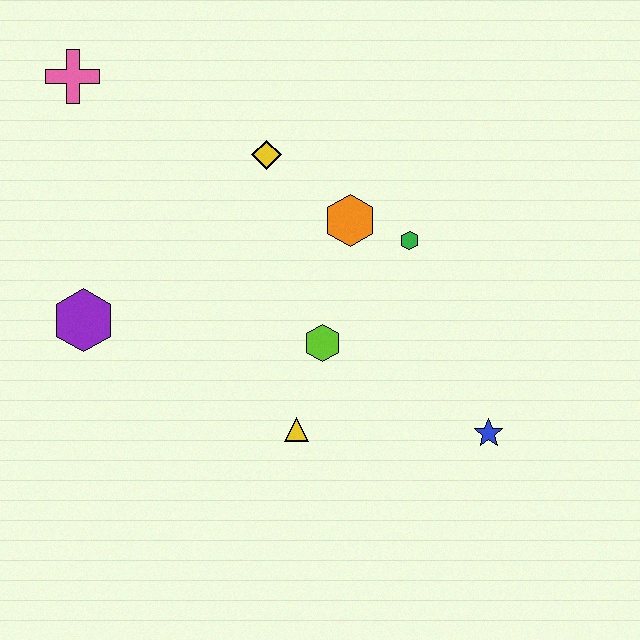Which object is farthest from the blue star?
The pink cross is farthest from the blue star.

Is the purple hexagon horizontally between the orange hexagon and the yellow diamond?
No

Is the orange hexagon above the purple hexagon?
Yes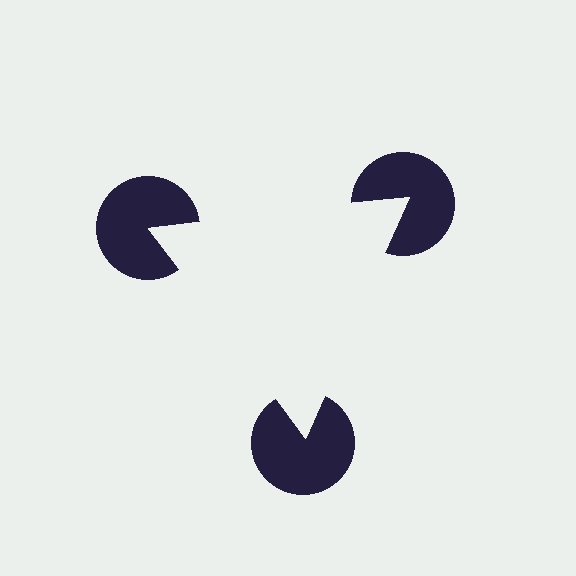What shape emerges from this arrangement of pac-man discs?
An illusory triangle — its edges are inferred from the aligned wedge cuts in the pac-man discs, not physically drawn.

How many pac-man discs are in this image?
There are 3 — one at each vertex of the illusory triangle.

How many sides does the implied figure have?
3 sides.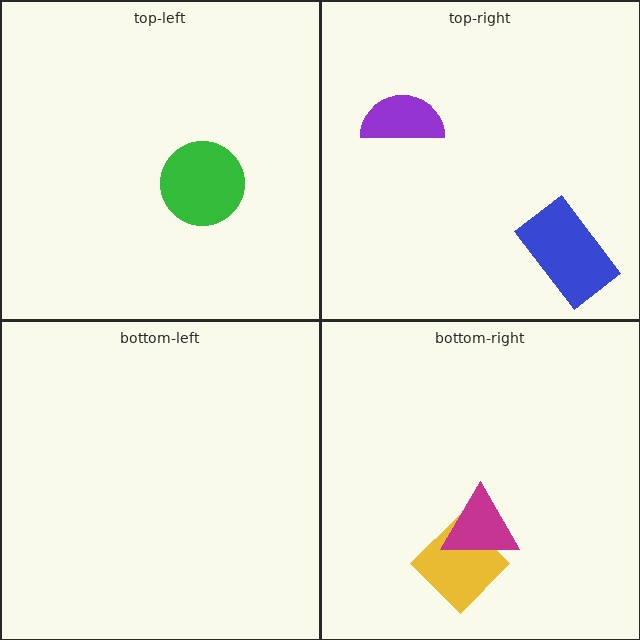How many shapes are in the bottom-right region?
2.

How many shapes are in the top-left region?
1.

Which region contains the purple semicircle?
The top-right region.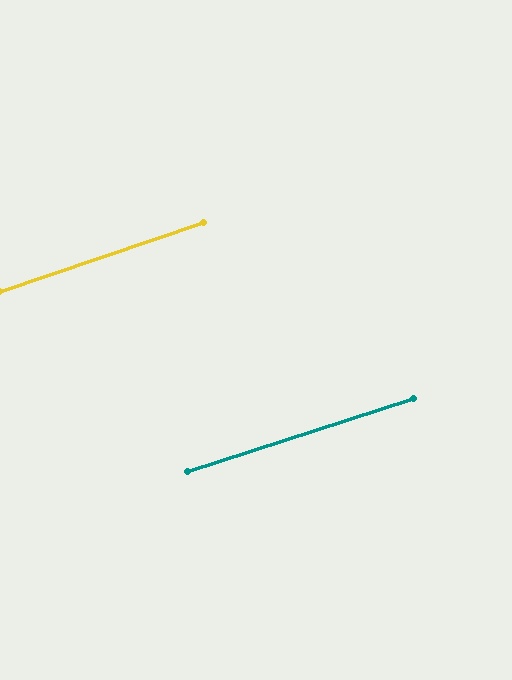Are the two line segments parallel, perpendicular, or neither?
Parallel — their directions differ by only 0.5°.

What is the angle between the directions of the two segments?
Approximately 0 degrees.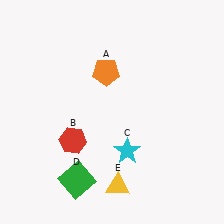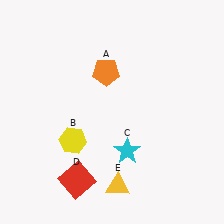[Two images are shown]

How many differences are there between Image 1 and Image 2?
There are 2 differences between the two images.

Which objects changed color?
B changed from red to yellow. D changed from green to red.